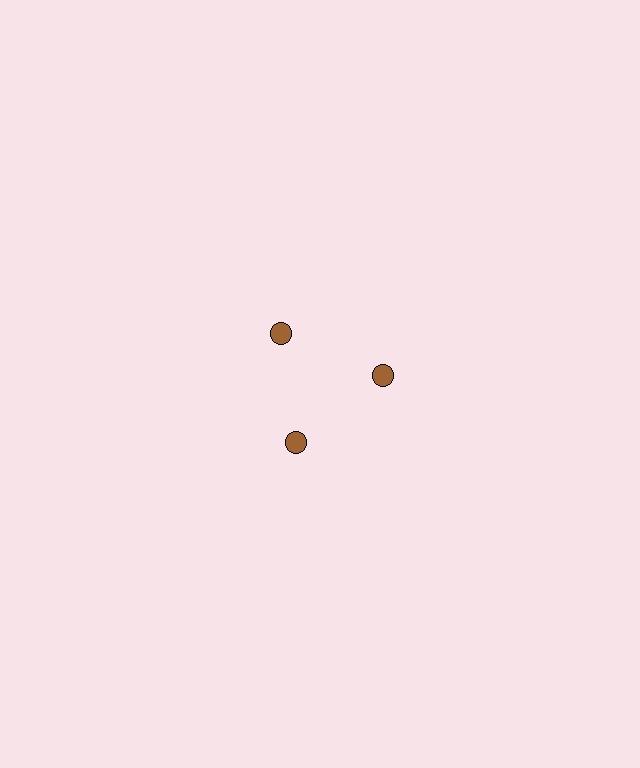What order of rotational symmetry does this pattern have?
This pattern has 3-fold rotational symmetry.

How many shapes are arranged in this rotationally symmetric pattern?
There are 3 shapes, arranged in 3 groups of 1.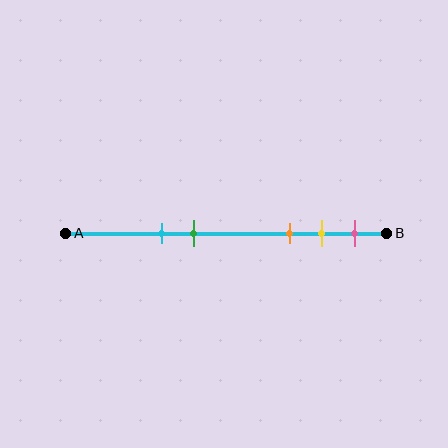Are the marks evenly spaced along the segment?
No, the marks are not evenly spaced.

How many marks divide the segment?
There are 5 marks dividing the segment.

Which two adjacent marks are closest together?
The yellow and pink marks are the closest adjacent pair.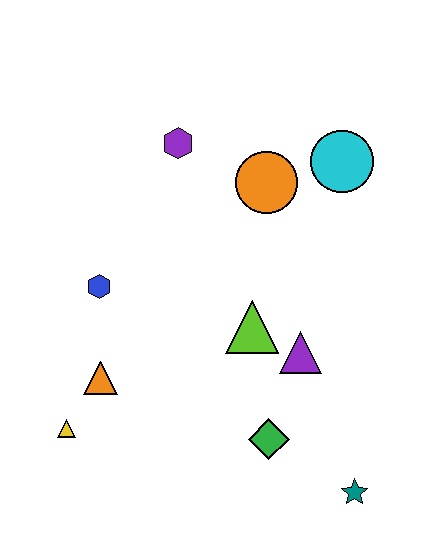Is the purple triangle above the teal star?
Yes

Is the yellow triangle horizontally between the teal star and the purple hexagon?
No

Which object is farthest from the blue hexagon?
The teal star is farthest from the blue hexagon.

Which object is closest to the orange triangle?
The yellow triangle is closest to the orange triangle.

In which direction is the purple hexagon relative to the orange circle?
The purple hexagon is to the left of the orange circle.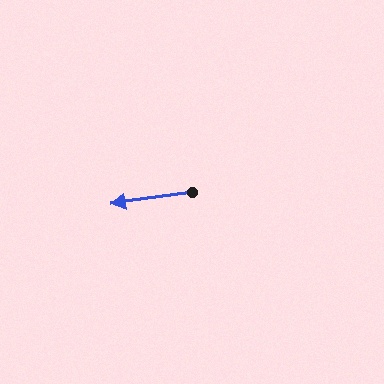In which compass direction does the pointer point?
West.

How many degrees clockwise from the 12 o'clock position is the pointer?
Approximately 262 degrees.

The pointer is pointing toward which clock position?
Roughly 9 o'clock.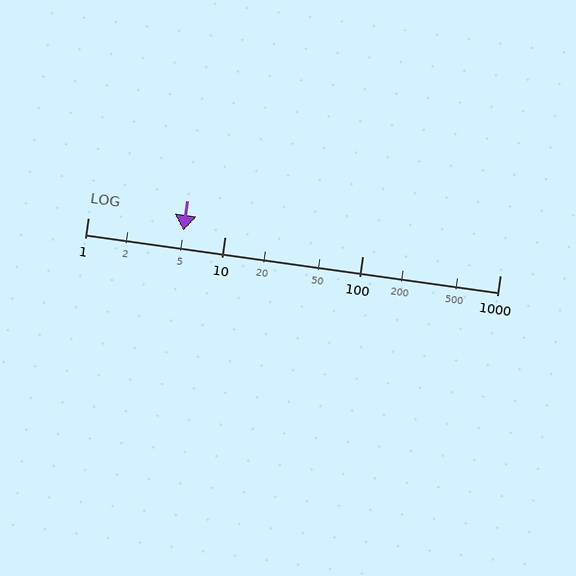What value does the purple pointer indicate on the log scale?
The pointer indicates approximately 5.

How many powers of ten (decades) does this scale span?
The scale spans 3 decades, from 1 to 1000.